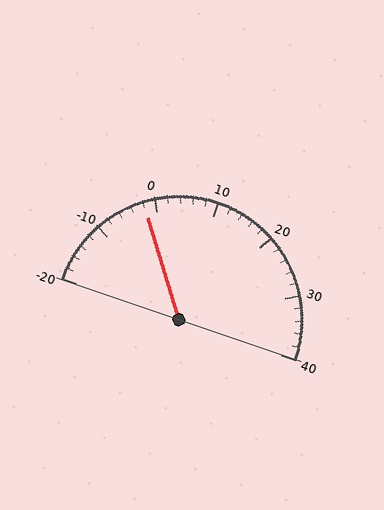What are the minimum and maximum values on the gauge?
The gauge ranges from -20 to 40.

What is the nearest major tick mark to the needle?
The nearest major tick mark is 0.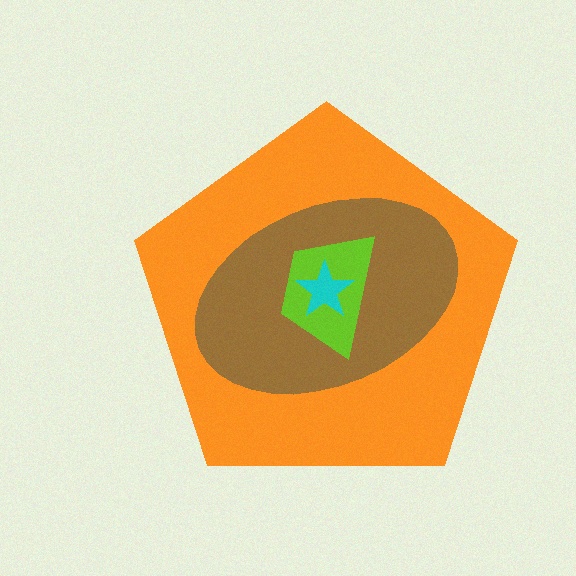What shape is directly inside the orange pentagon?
The brown ellipse.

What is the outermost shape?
The orange pentagon.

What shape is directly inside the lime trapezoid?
The cyan star.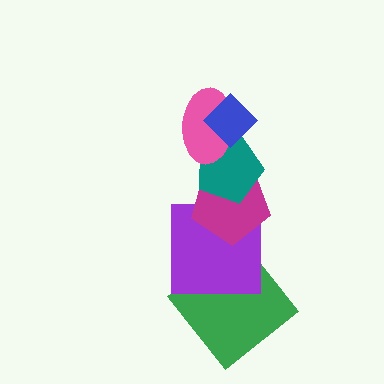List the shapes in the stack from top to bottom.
From top to bottom: the blue diamond, the pink ellipse, the teal pentagon, the magenta pentagon, the purple square, the green diamond.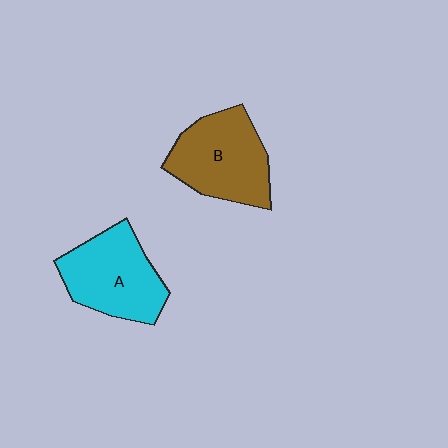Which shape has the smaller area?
Shape A (cyan).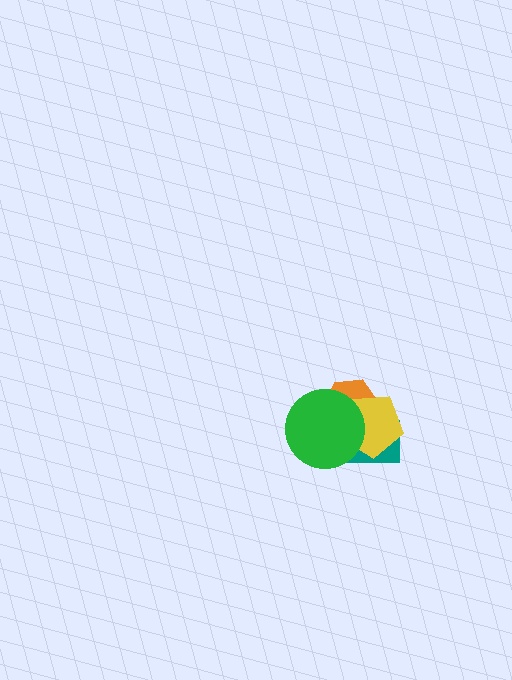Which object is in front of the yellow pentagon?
The green circle is in front of the yellow pentagon.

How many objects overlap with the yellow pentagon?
3 objects overlap with the yellow pentagon.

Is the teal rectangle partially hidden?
Yes, it is partially covered by another shape.